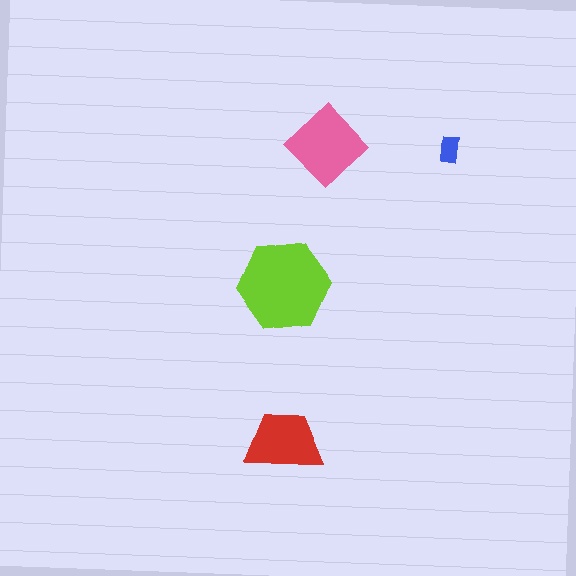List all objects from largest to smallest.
The lime hexagon, the pink diamond, the red trapezoid, the blue rectangle.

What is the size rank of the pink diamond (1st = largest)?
2nd.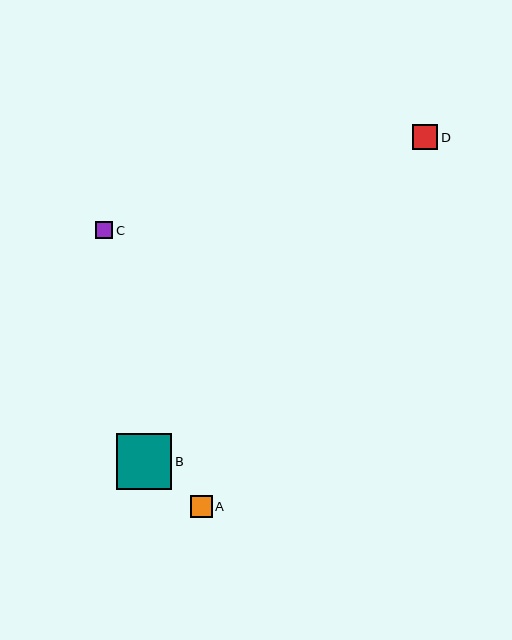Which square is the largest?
Square B is the largest with a size of approximately 56 pixels.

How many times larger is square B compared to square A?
Square B is approximately 2.6 times the size of square A.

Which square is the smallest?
Square C is the smallest with a size of approximately 18 pixels.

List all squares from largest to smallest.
From largest to smallest: B, D, A, C.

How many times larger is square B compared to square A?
Square B is approximately 2.6 times the size of square A.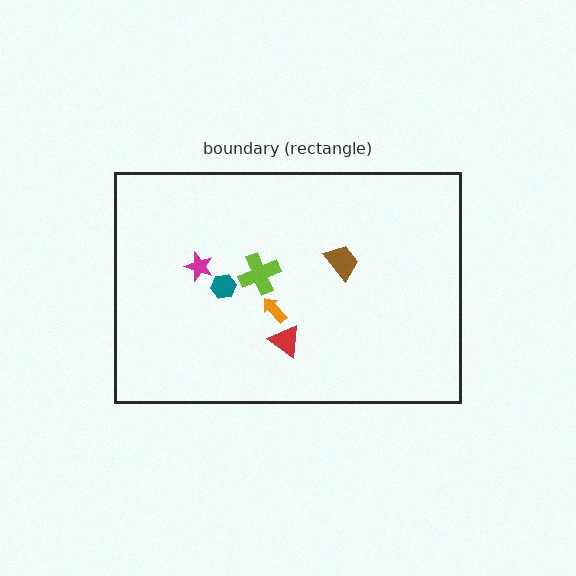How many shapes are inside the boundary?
6 inside, 0 outside.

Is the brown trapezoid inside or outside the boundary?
Inside.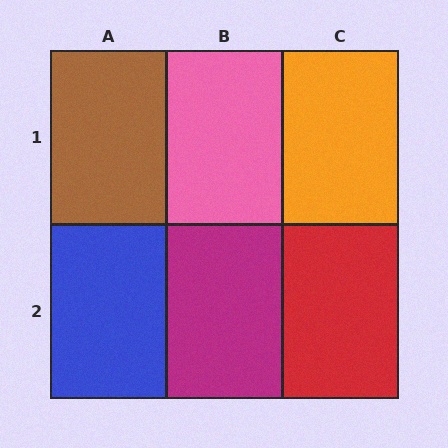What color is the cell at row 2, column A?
Blue.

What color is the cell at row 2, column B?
Magenta.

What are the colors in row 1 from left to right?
Brown, pink, orange.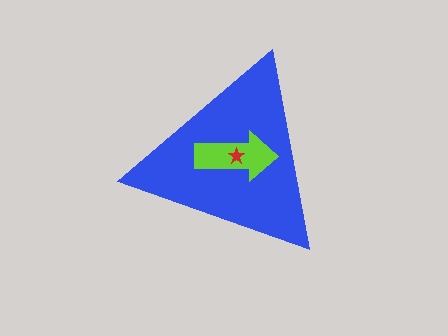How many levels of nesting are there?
3.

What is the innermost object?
The red star.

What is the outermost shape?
The blue triangle.